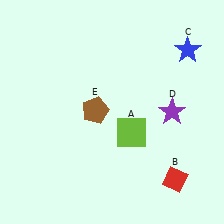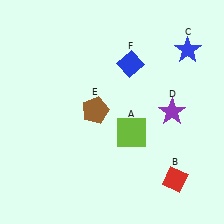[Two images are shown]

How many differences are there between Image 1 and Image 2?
There is 1 difference between the two images.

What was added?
A blue diamond (F) was added in Image 2.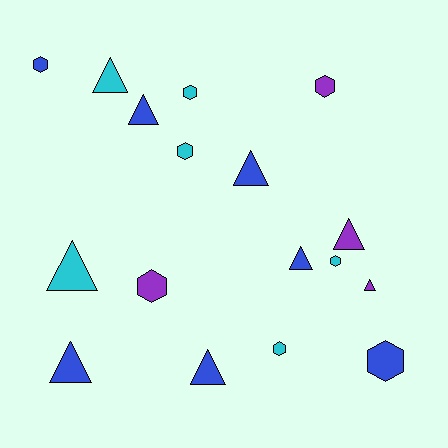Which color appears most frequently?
Blue, with 7 objects.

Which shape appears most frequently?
Triangle, with 9 objects.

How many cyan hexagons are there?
There are 4 cyan hexagons.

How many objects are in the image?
There are 17 objects.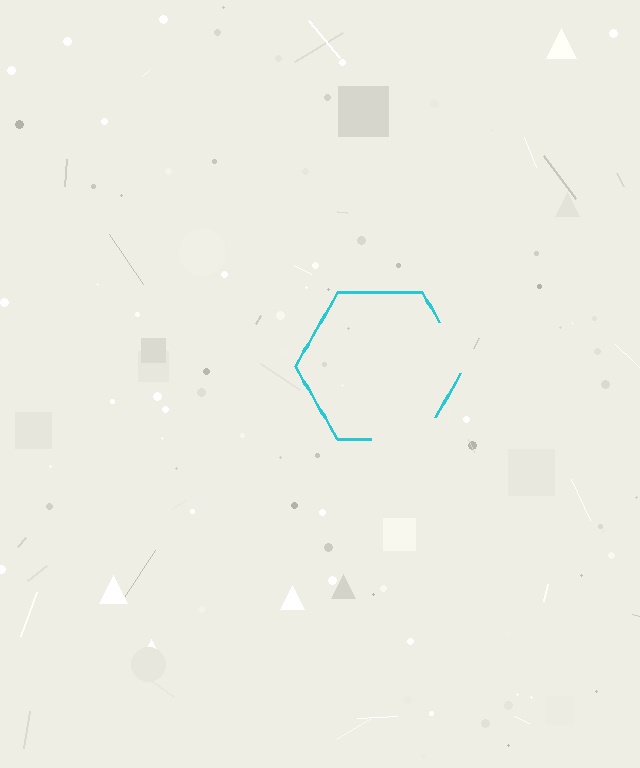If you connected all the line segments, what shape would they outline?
They would outline a hexagon.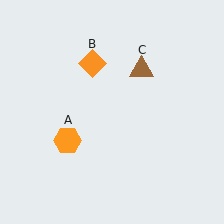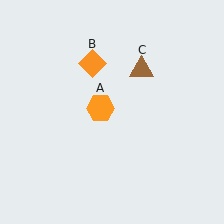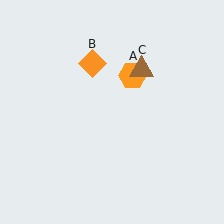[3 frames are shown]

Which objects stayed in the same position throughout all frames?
Orange diamond (object B) and brown triangle (object C) remained stationary.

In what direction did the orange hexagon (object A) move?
The orange hexagon (object A) moved up and to the right.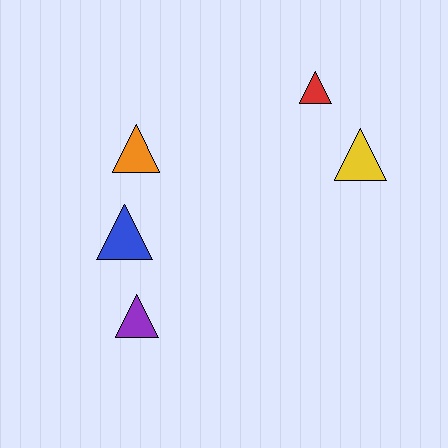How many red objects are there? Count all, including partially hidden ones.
There is 1 red object.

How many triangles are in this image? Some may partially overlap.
There are 5 triangles.